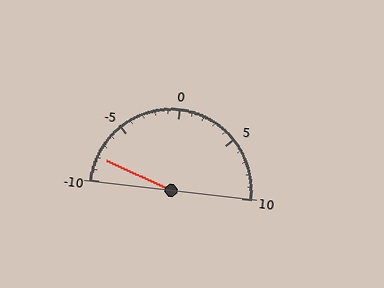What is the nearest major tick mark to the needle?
The nearest major tick mark is -10.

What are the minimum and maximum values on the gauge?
The gauge ranges from -10 to 10.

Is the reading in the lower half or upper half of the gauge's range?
The reading is in the lower half of the range (-10 to 10).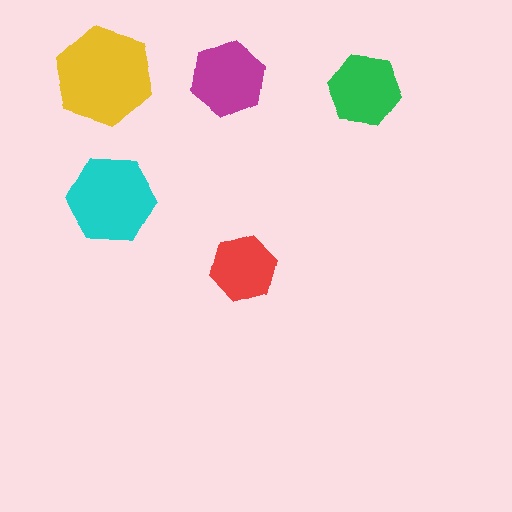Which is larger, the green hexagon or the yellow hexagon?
The yellow one.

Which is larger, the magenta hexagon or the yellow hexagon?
The yellow one.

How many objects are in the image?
There are 5 objects in the image.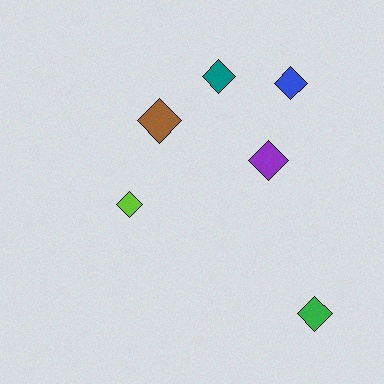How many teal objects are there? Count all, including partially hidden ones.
There is 1 teal object.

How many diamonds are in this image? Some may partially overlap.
There are 6 diamonds.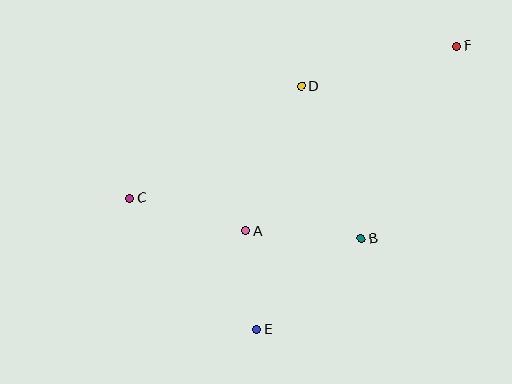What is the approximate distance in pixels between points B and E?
The distance between B and E is approximately 138 pixels.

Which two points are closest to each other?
Points A and E are closest to each other.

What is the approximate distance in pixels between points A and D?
The distance between A and D is approximately 155 pixels.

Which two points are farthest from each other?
Points C and F are farthest from each other.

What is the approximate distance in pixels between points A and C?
The distance between A and C is approximately 120 pixels.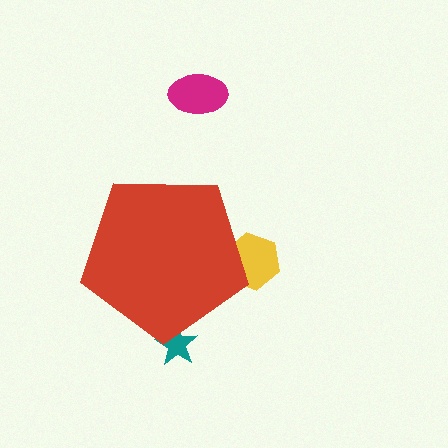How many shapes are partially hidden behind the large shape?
2 shapes are partially hidden.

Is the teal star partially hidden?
Yes, the teal star is partially hidden behind the red pentagon.